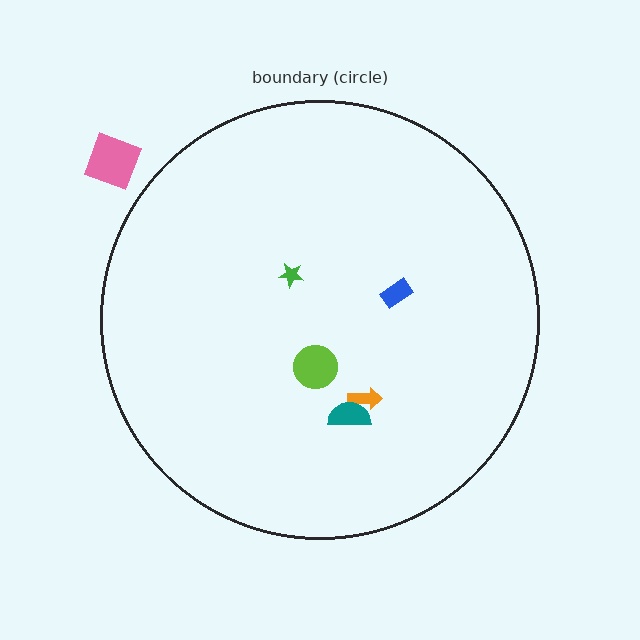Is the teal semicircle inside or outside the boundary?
Inside.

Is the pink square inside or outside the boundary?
Outside.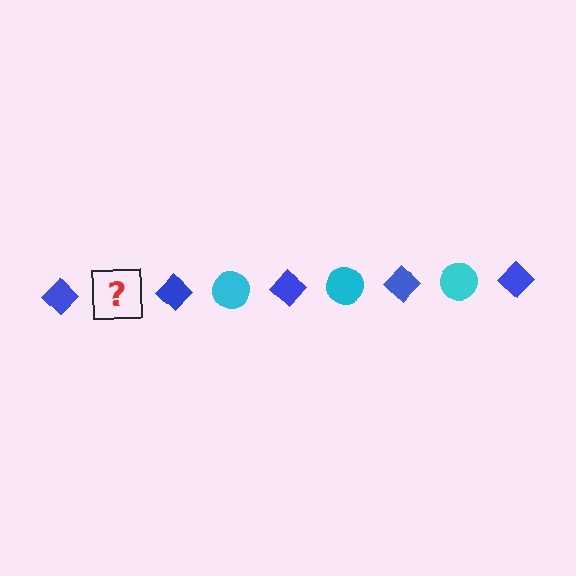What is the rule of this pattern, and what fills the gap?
The rule is that the pattern alternates between blue diamond and cyan circle. The gap should be filled with a cyan circle.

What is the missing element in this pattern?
The missing element is a cyan circle.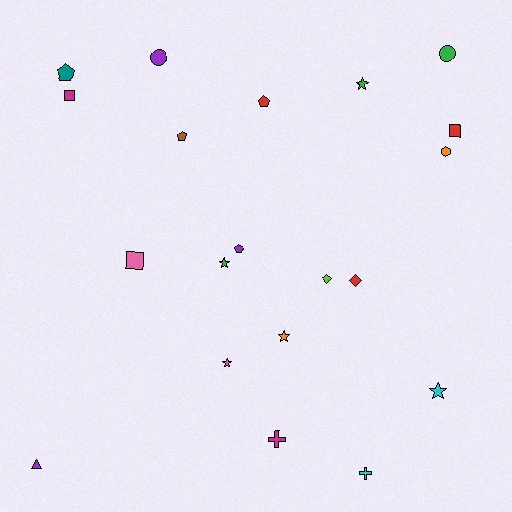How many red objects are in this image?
There are 3 red objects.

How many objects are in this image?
There are 20 objects.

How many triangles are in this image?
There is 1 triangle.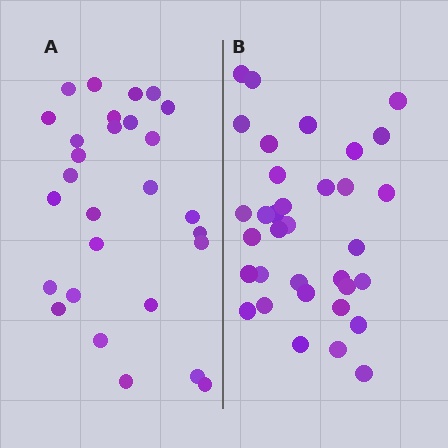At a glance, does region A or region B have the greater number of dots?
Region B (the right region) has more dots.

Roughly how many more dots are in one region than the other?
Region B has about 6 more dots than region A.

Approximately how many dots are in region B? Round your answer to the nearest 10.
About 30 dots. (The exact count is 34, which rounds to 30.)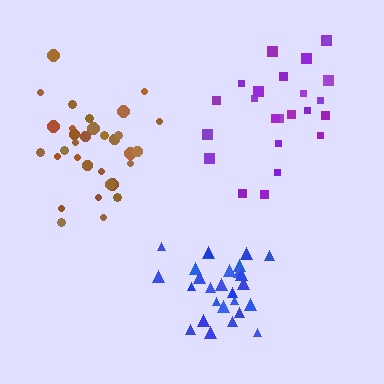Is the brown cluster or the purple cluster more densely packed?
Brown.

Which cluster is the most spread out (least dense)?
Purple.